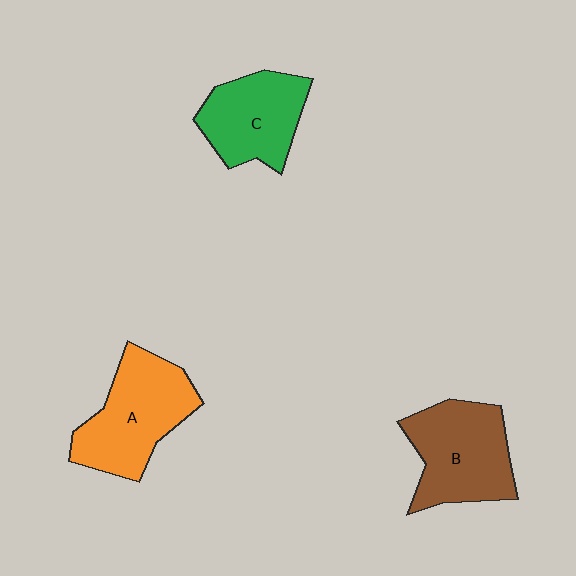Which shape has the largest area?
Shape A (orange).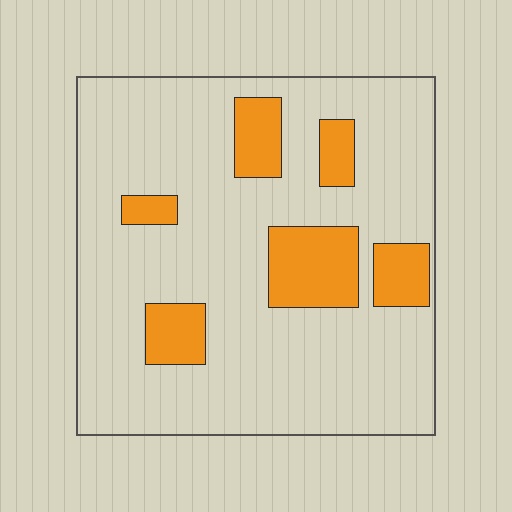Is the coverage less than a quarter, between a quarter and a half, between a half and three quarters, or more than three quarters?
Less than a quarter.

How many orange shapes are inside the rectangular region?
6.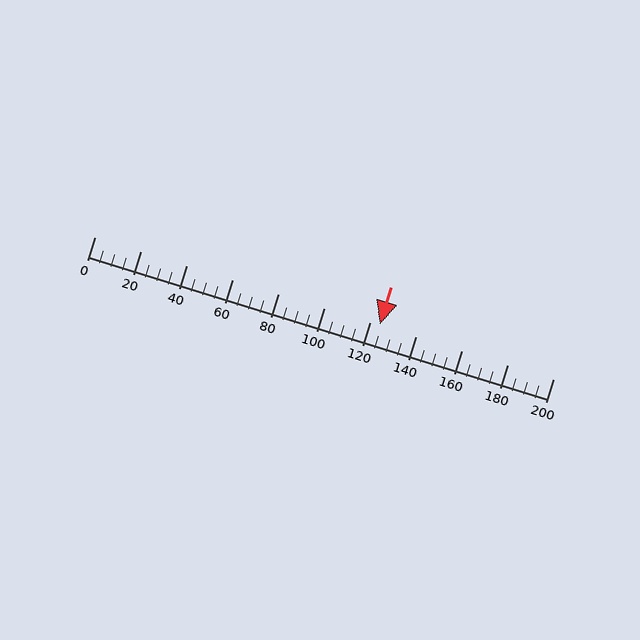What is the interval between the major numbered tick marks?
The major tick marks are spaced 20 units apart.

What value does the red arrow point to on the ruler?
The red arrow points to approximately 124.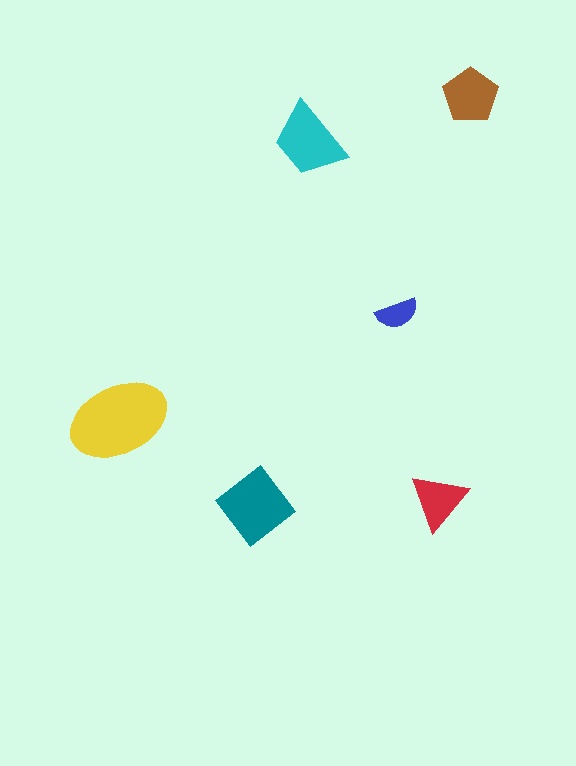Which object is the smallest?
The blue semicircle.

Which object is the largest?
The yellow ellipse.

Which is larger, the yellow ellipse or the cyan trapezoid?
The yellow ellipse.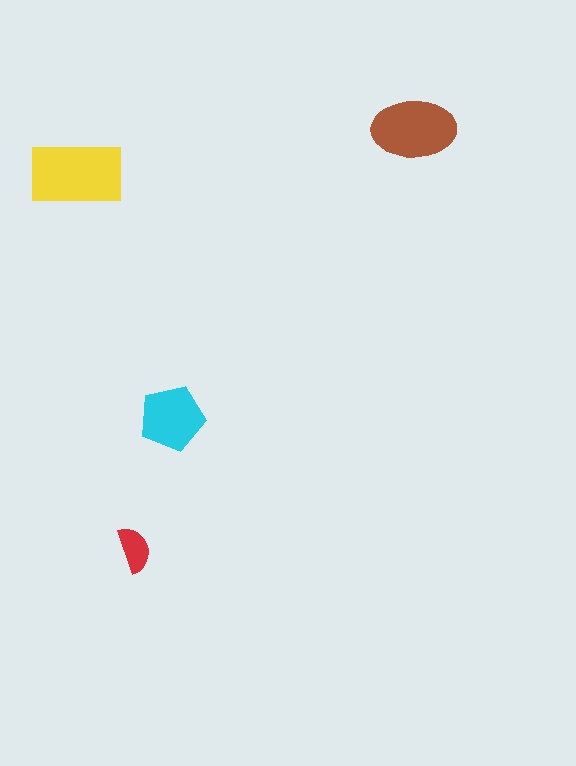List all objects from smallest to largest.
The red semicircle, the cyan pentagon, the brown ellipse, the yellow rectangle.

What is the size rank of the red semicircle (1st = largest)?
4th.